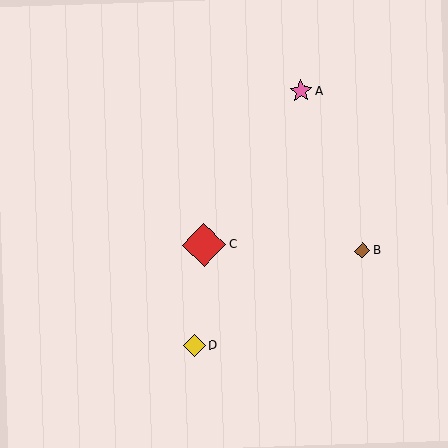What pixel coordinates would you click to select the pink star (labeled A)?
Click at (301, 91) to select the pink star A.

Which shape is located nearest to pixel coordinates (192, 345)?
The yellow diamond (labeled D) at (194, 346) is nearest to that location.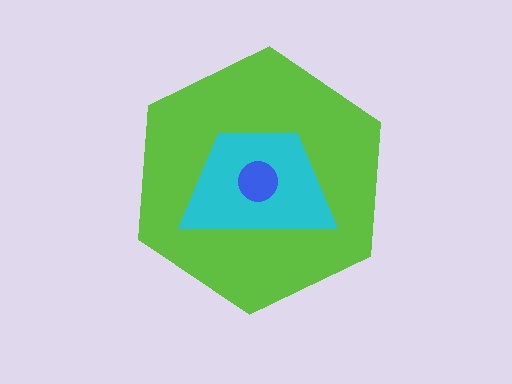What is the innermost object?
The blue circle.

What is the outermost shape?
The lime hexagon.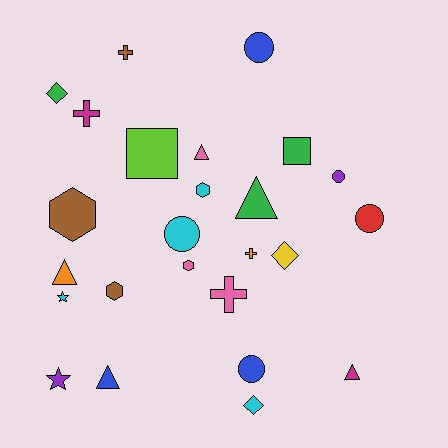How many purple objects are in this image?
There are 2 purple objects.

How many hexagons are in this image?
There are 4 hexagons.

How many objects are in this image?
There are 25 objects.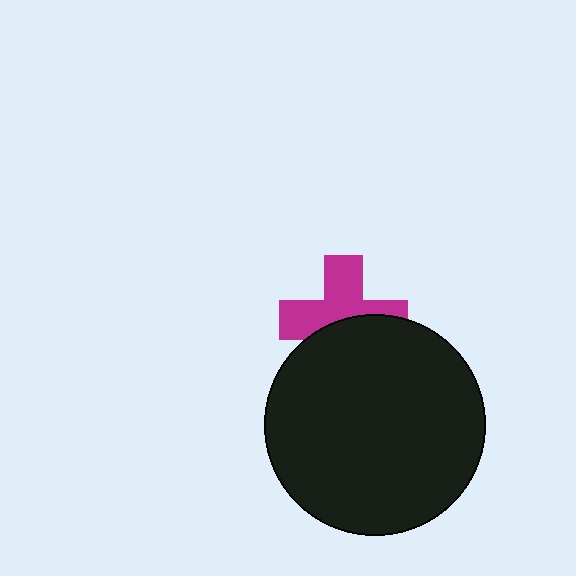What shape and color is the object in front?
The object in front is a black circle.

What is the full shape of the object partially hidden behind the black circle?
The partially hidden object is a magenta cross.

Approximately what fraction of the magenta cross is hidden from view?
Roughly 44% of the magenta cross is hidden behind the black circle.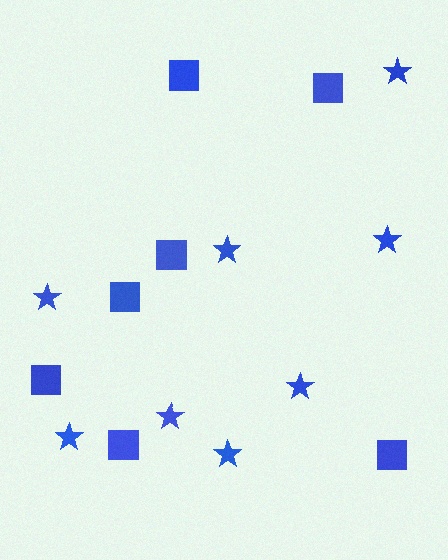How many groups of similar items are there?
There are 2 groups: one group of stars (8) and one group of squares (7).